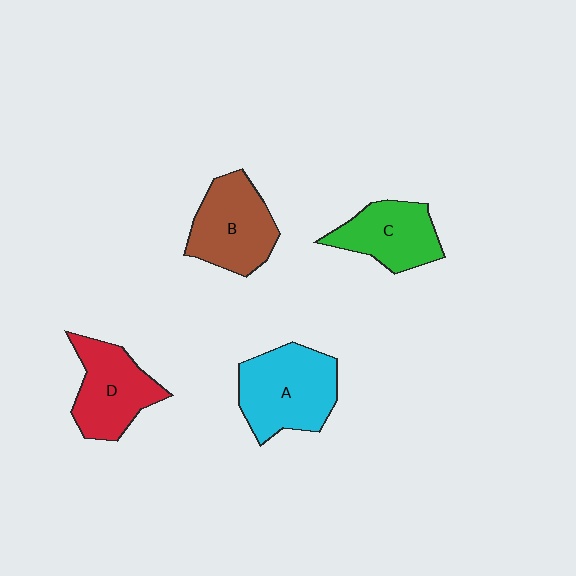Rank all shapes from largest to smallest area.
From largest to smallest: A (cyan), B (brown), D (red), C (green).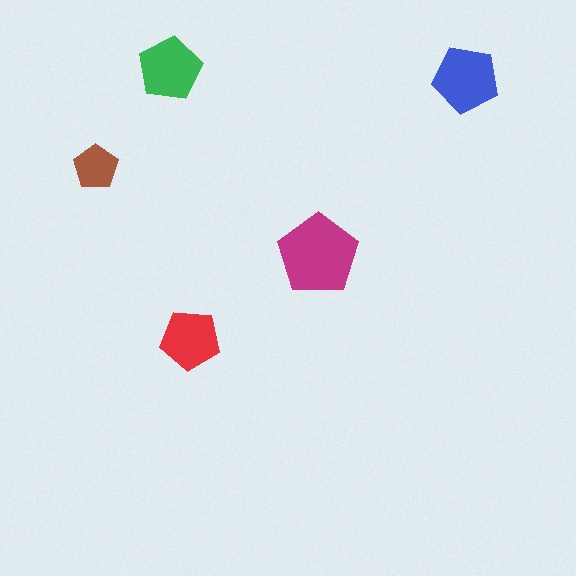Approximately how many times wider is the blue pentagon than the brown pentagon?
About 1.5 times wider.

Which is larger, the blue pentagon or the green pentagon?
The blue one.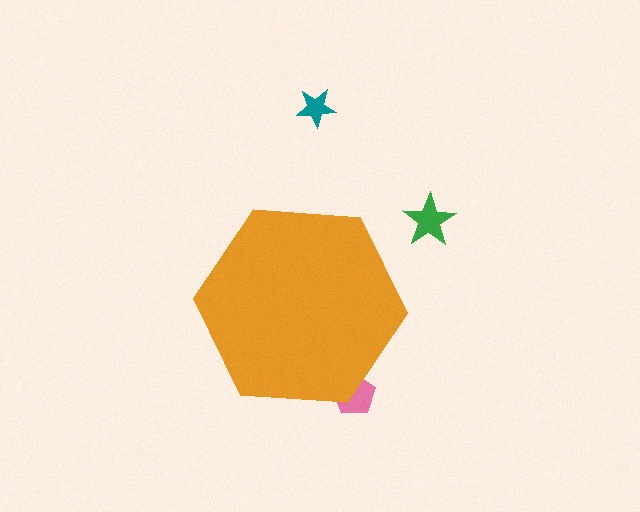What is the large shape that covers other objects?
An orange hexagon.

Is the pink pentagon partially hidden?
Yes, the pink pentagon is partially hidden behind the orange hexagon.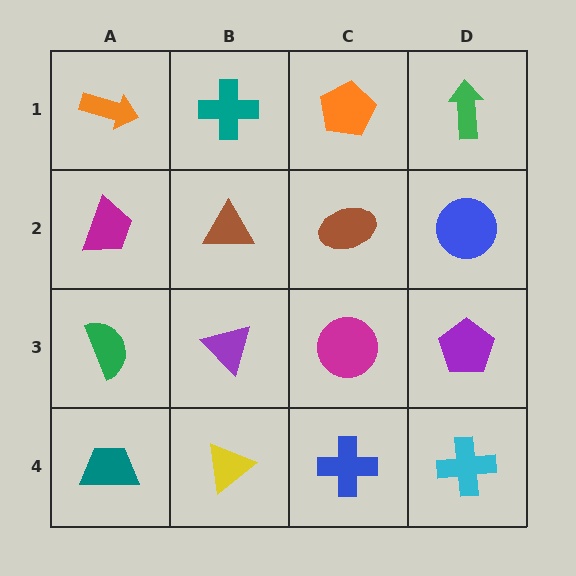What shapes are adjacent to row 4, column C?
A magenta circle (row 3, column C), a yellow triangle (row 4, column B), a cyan cross (row 4, column D).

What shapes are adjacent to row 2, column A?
An orange arrow (row 1, column A), a green semicircle (row 3, column A), a brown triangle (row 2, column B).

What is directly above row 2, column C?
An orange pentagon.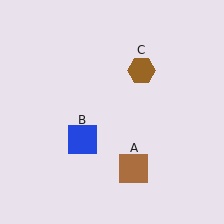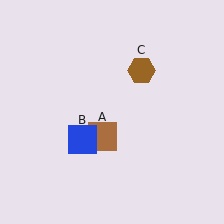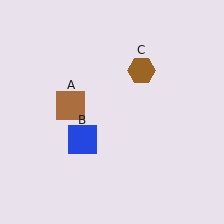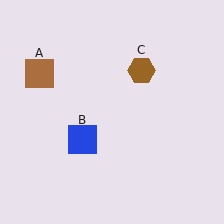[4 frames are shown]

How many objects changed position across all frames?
1 object changed position: brown square (object A).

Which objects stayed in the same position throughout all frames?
Blue square (object B) and brown hexagon (object C) remained stationary.